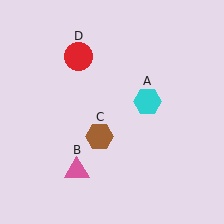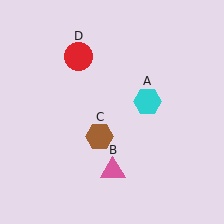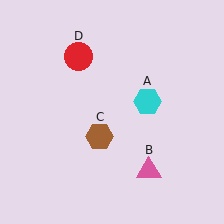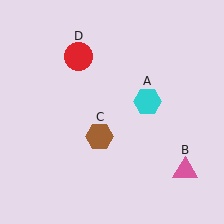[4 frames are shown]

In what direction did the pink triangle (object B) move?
The pink triangle (object B) moved right.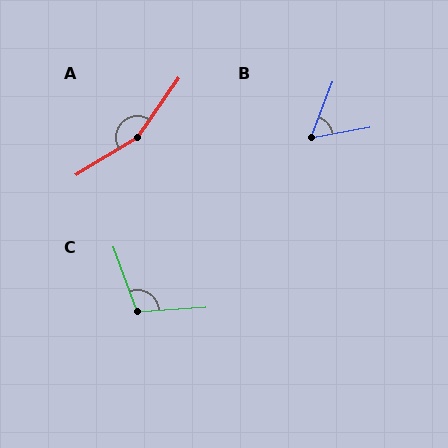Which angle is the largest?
A, at approximately 156 degrees.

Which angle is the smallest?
B, at approximately 59 degrees.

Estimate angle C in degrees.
Approximately 106 degrees.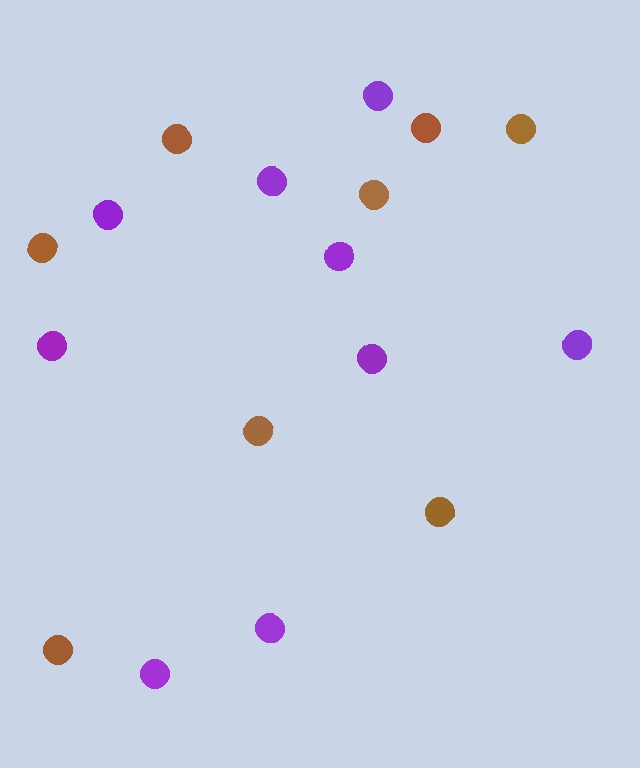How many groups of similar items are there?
There are 2 groups: one group of brown circles (8) and one group of purple circles (9).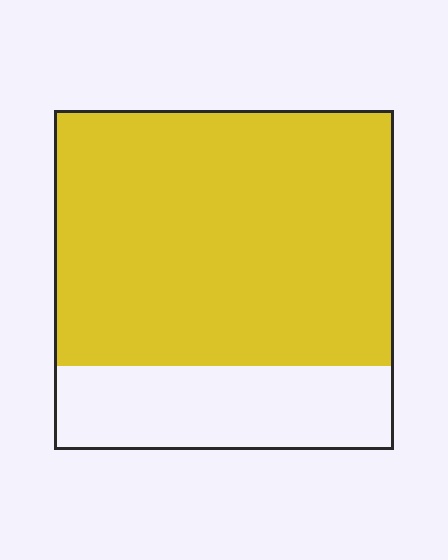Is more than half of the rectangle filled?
Yes.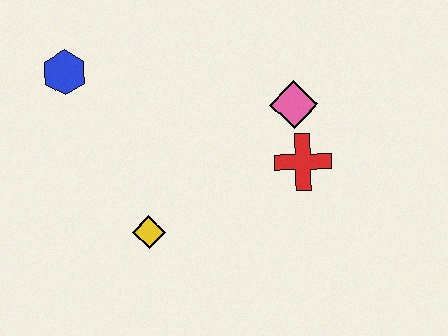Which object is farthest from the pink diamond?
The blue hexagon is farthest from the pink diamond.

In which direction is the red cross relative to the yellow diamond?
The red cross is to the right of the yellow diamond.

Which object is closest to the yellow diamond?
The red cross is closest to the yellow diamond.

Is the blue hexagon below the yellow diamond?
No